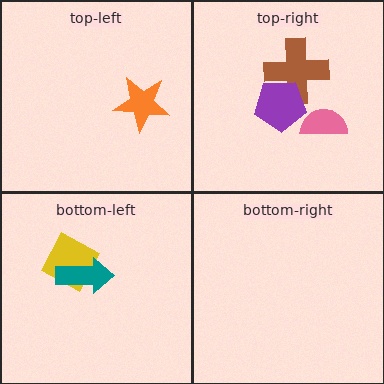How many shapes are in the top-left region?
1.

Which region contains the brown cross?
The top-right region.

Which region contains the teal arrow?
The bottom-left region.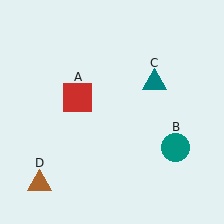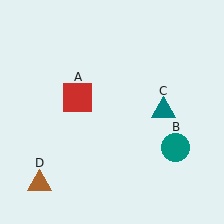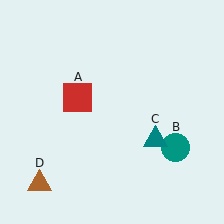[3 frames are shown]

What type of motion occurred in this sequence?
The teal triangle (object C) rotated clockwise around the center of the scene.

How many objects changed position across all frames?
1 object changed position: teal triangle (object C).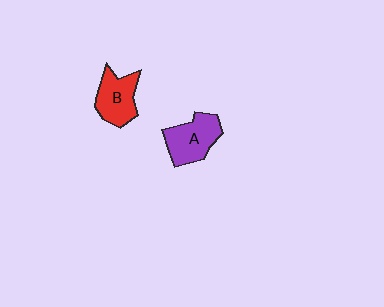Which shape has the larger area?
Shape A (purple).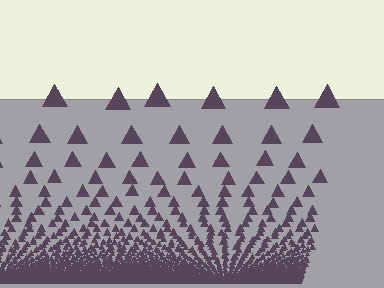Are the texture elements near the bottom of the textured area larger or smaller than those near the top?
Smaller. The gradient is inverted — elements near the bottom are smaller and denser.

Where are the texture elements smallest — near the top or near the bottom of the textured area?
Near the bottom.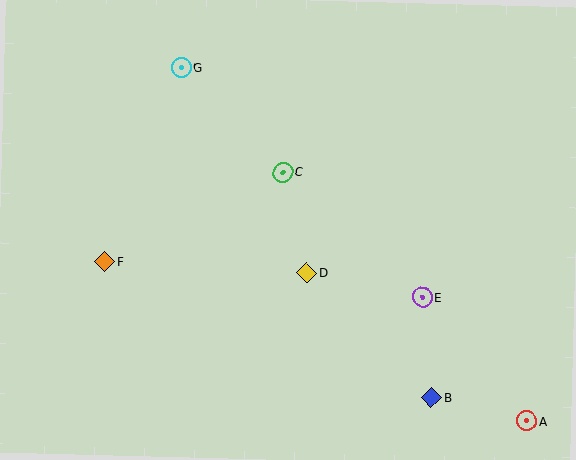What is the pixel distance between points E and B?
The distance between E and B is 100 pixels.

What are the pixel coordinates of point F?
Point F is at (105, 261).